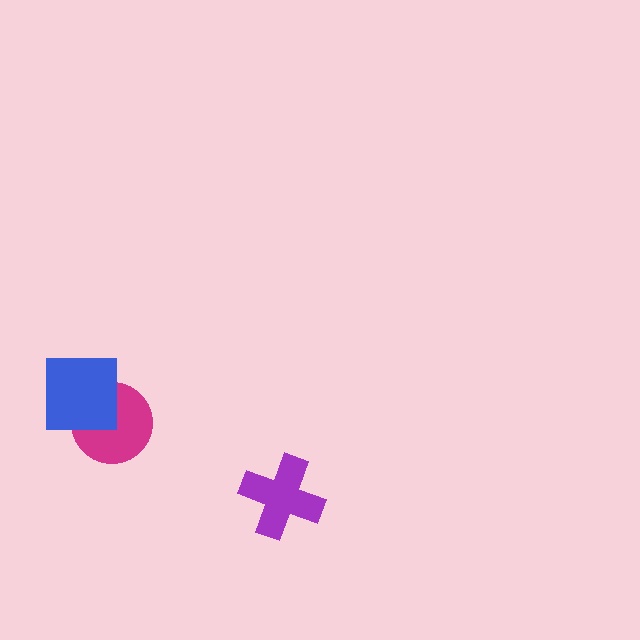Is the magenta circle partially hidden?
Yes, it is partially covered by another shape.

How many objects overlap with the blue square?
1 object overlaps with the blue square.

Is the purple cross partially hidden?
No, no other shape covers it.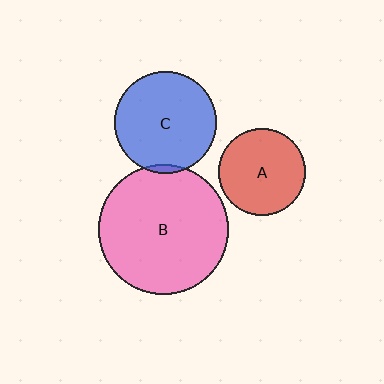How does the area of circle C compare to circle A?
Approximately 1.4 times.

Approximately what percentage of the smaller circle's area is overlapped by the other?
Approximately 5%.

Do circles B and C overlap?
Yes.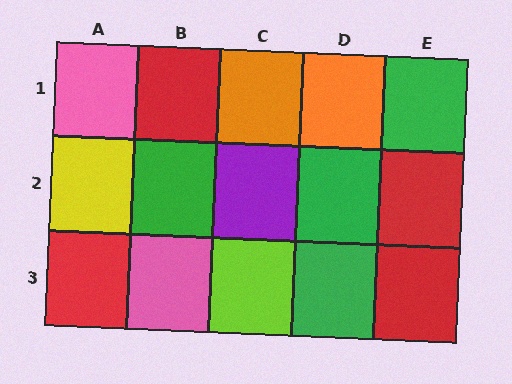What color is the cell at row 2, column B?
Green.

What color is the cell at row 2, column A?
Yellow.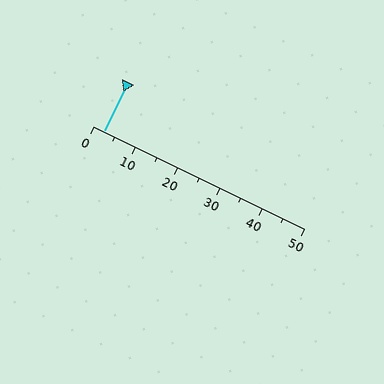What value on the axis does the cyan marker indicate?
The marker indicates approximately 2.5.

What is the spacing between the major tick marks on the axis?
The major ticks are spaced 10 apart.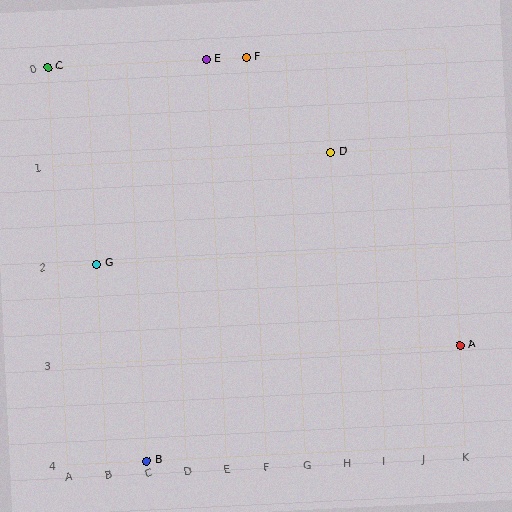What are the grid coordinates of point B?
Point B is at grid coordinates (C, 4).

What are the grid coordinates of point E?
Point E is at grid coordinates (E, 0).